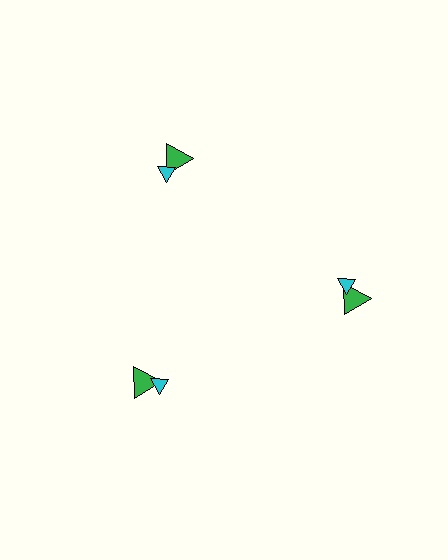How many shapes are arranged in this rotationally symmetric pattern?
There are 6 shapes, arranged in 3 groups of 2.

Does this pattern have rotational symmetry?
Yes, this pattern has 3-fold rotational symmetry. It looks the same after rotating 120 degrees around the center.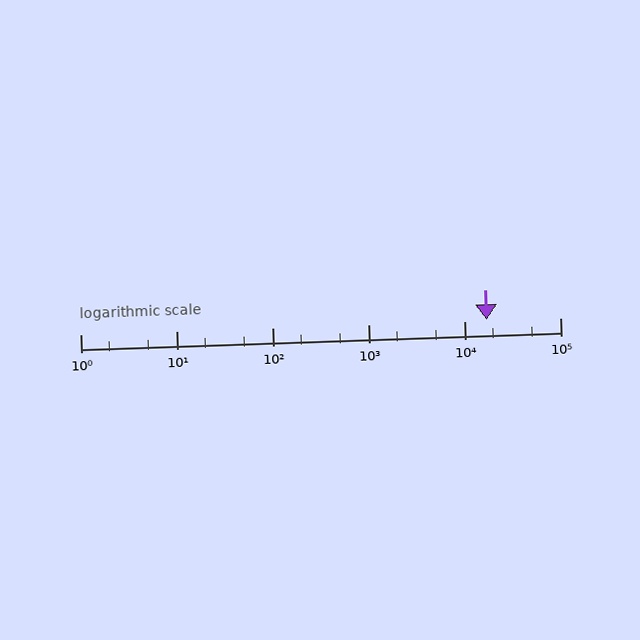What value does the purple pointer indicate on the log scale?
The pointer indicates approximately 17000.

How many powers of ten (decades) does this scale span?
The scale spans 5 decades, from 1 to 100000.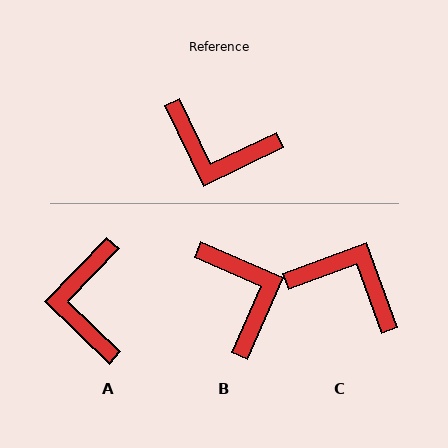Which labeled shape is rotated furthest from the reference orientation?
C, about 175 degrees away.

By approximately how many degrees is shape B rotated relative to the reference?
Approximately 131 degrees counter-clockwise.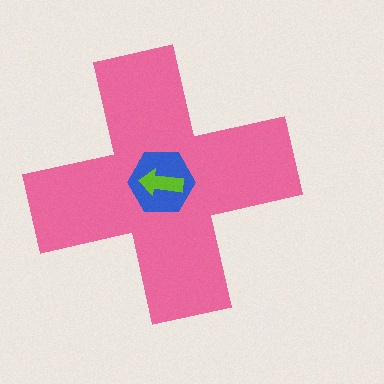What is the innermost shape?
The lime arrow.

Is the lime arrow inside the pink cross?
Yes.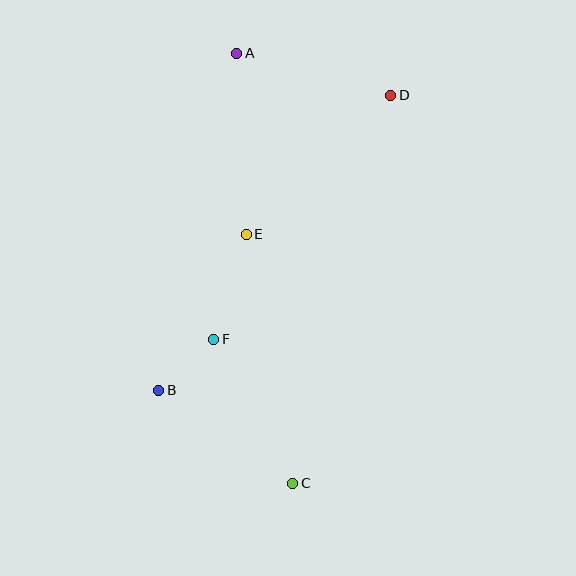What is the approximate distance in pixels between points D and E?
The distance between D and E is approximately 200 pixels.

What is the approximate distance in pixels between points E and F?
The distance between E and F is approximately 110 pixels.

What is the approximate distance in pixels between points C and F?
The distance between C and F is approximately 164 pixels.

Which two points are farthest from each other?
Points A and C are farthest from each other.